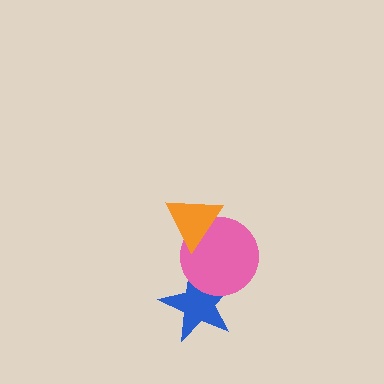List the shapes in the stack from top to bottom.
From top to bottom: the orange triangle, the pink circle, the blue star.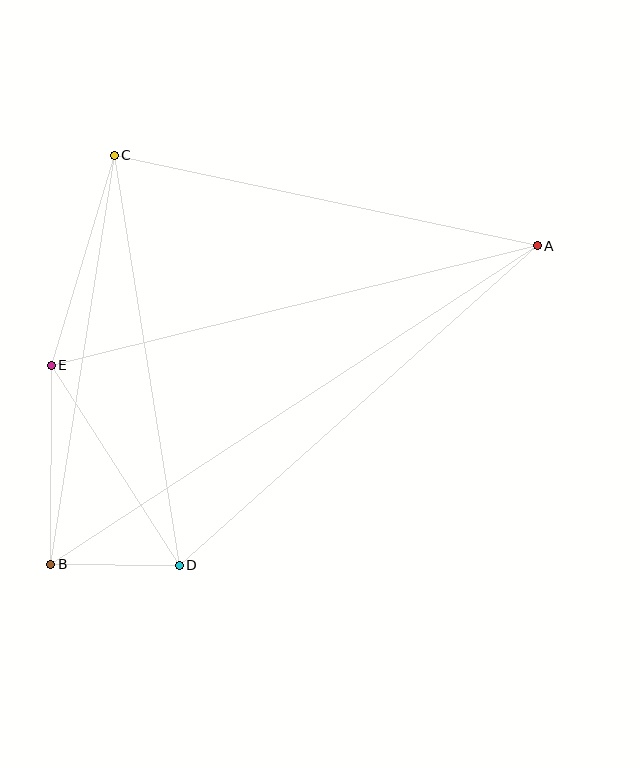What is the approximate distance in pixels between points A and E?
The distance between A and E is approximately 501 pixels.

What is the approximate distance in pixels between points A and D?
The distance between A and D is approximately 480 pixels.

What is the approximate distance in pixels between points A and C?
The distance between A and C is approximately 433 pixels.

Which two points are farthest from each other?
Points A and B are farthest from each other.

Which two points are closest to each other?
Points B and D are closest to each other.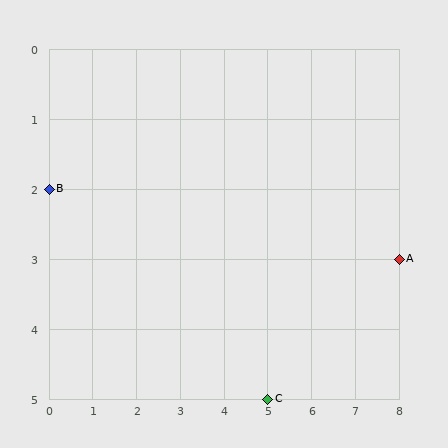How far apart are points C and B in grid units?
Points C and B are 5 columns and 3 rows apart (about 5.8 grid units diagonally).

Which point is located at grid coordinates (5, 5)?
Point C is at (5, 5).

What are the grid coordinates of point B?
Point B is at grid coordinates (0, 2).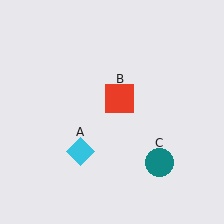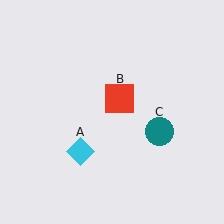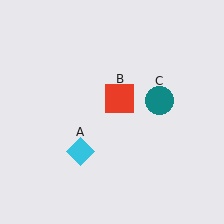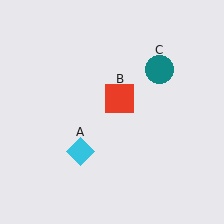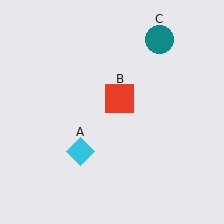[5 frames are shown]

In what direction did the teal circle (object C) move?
The teal circle (object C) moved up.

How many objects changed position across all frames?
1 object changed position: teal circle (object C).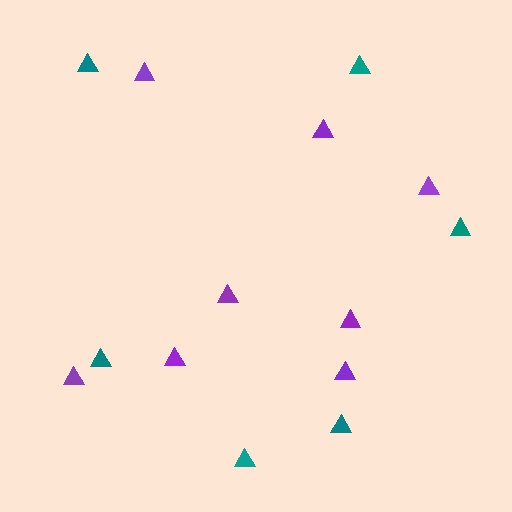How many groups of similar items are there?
There are 2 groups: one group of purple triangles (8) and one group of teal triangles (6).